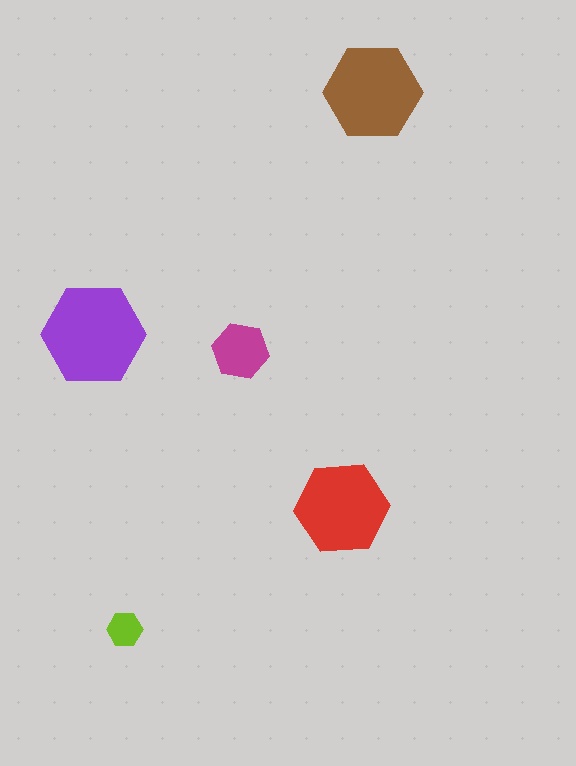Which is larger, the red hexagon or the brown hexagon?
The brown one.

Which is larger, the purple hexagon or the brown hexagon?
The purple one.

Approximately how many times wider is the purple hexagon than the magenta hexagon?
About 2 times wider.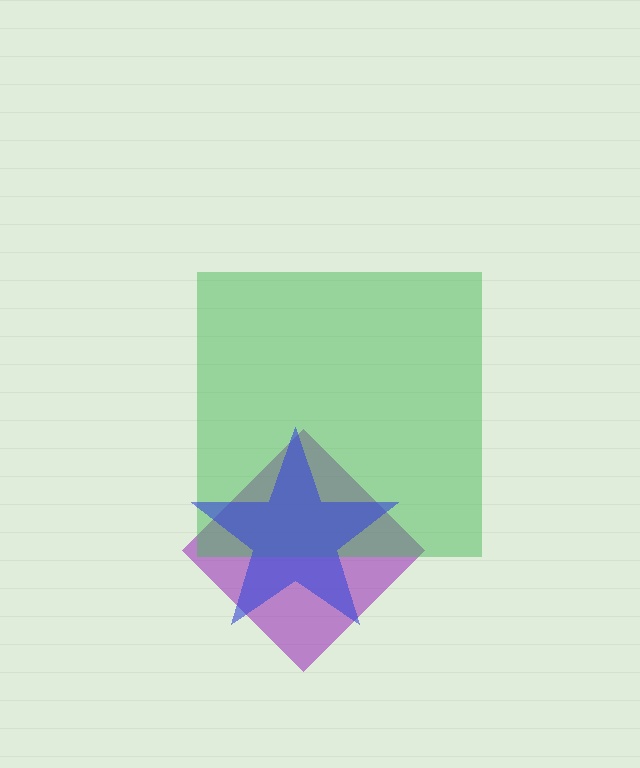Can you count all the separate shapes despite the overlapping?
Yes, there are 3 separate shapes.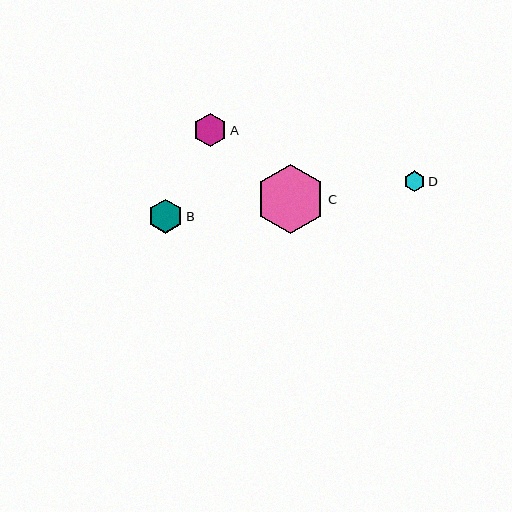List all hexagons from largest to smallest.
From largest to smallest: C, B, A, D.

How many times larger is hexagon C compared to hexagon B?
Hexagon C is approximately 2.0 times the size of hexagon B.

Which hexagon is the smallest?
Hexagon D is the smallest with a size of approximately 20 pixels.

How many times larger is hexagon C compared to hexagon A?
Hexagon C is approximately 2.1 times the size of hexagon A.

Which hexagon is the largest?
Hexagon C is the largest with a size of approximately 69 pixels.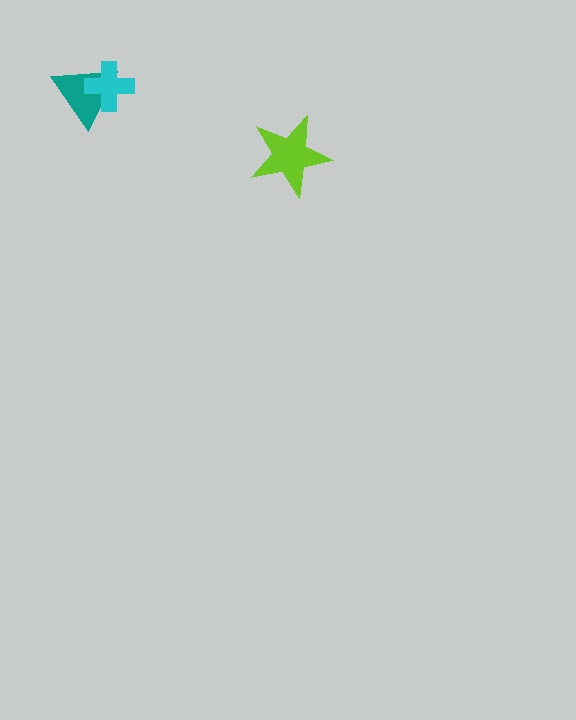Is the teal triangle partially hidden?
Yes, it is partially covered by another shape.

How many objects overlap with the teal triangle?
1 object overlaps with the teal triangle.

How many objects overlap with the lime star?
0 objects overlap with the lime star.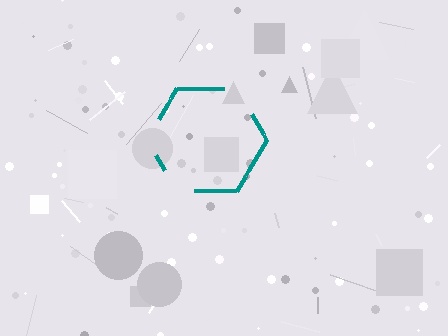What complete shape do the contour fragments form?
The contour fragments form a hexagon.